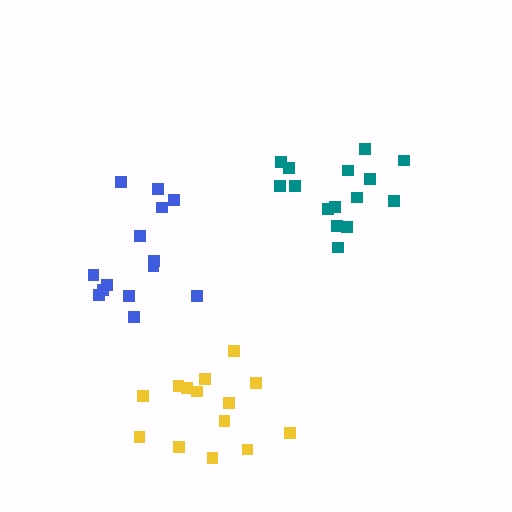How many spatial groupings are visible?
There are 3 spatial groupings.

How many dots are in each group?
Group 1: 14 dots, Group 2: 15 dots, Group 3: 14 dots (43 total).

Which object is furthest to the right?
The teal cluster is rightmost.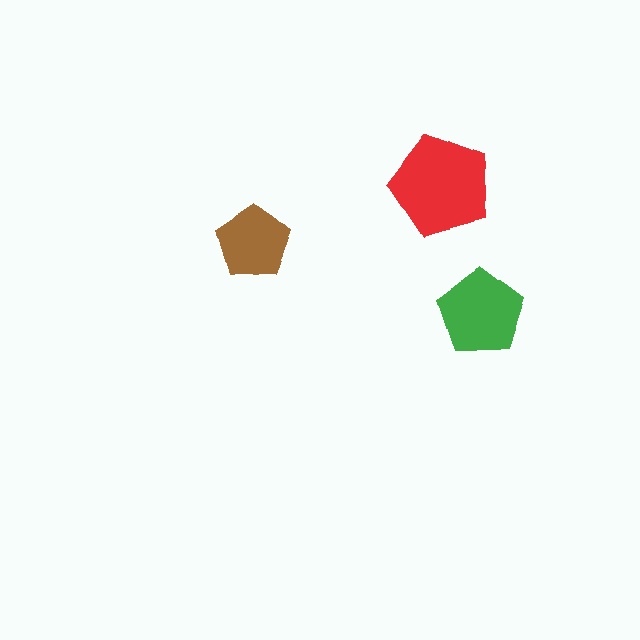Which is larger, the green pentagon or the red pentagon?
The red one.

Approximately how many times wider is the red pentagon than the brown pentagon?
About 1.5 times wider.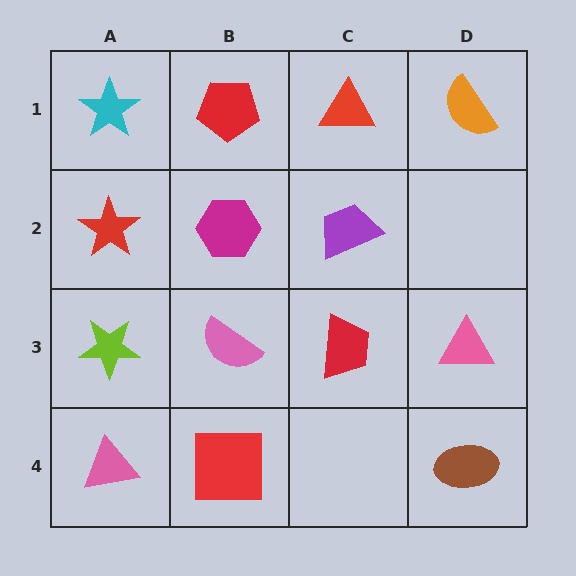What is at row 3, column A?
A lime star.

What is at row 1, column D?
An orange semicircle.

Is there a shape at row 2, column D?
No, that cell is empty.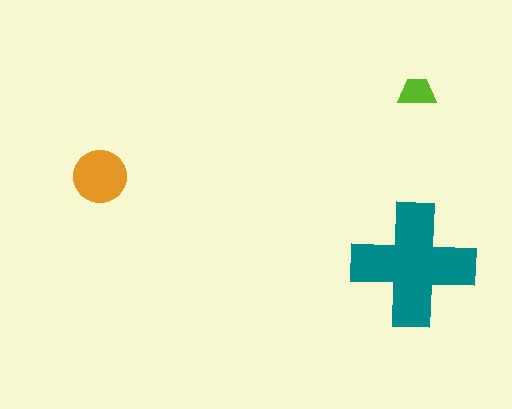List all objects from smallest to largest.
The lime trapezoid, the orange circle, the teal cross.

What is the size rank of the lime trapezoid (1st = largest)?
3rd.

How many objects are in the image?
There are 3 objects in the image.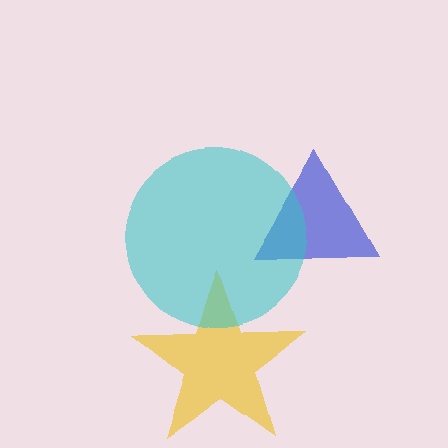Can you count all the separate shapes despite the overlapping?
Yes, there are 3 separate shapes.